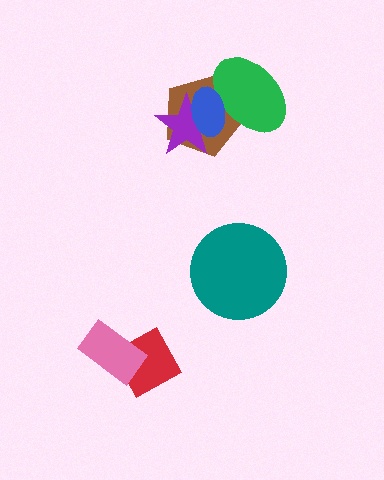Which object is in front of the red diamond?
The pink rectangle is in front of the red diamond.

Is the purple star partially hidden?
Yes, it is partially covered by another shape.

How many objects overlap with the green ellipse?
2 objects overlap with the green ellipse.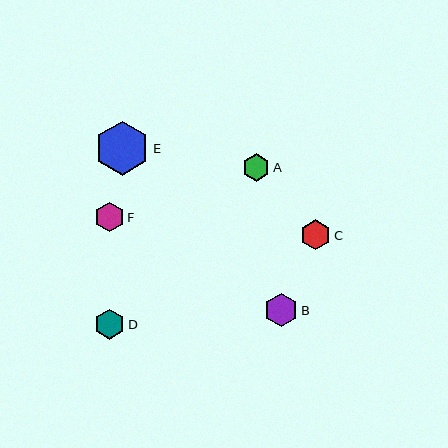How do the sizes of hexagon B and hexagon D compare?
Hexagon B and hexagon D are approximately the same size.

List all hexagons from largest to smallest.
From largest to smallest: E, B, D, C, F, A.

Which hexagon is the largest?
Hexagon E is the largest with a size of approximately 54 pixels.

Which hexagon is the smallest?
Hexagon A is the smallest with a size of approximately 27 pixels.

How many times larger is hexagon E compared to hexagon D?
Hexagon E is approximately 1.8 times the size of hexagon D.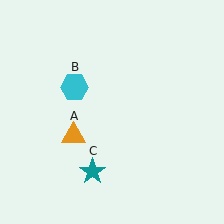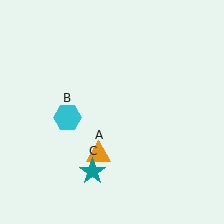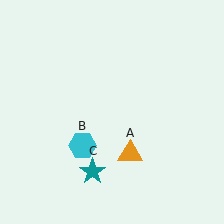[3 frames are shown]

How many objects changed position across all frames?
2 objects changed position: orange triangle (object A), cyan hexagon (object B).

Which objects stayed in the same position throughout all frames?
Teal star (object C) remained stationary.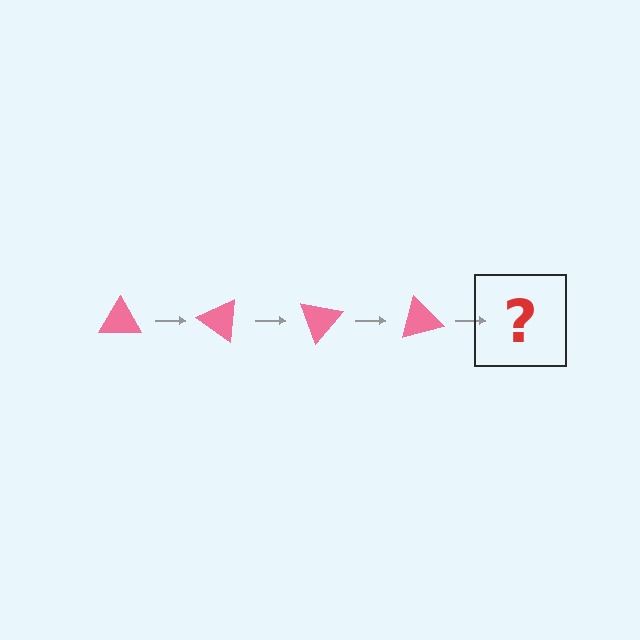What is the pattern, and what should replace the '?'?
The pattern is that the triangle rotates 35 degrees each step. The '?' should be a pink triangle rotated 140 degrees.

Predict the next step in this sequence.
The next step is a pink triangle rotated 140 degrees.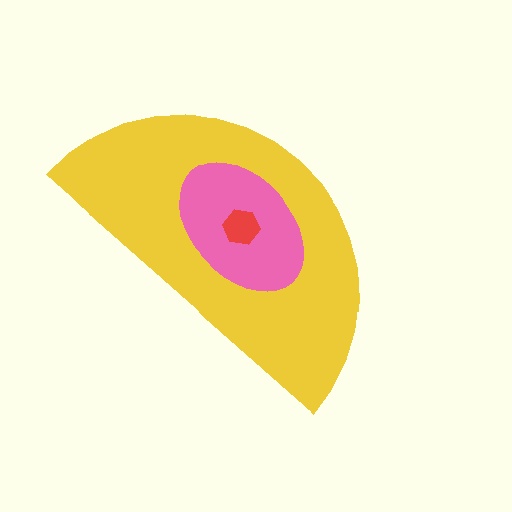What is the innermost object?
The red hexagon.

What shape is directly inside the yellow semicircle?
The pink ellipse.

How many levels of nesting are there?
3.